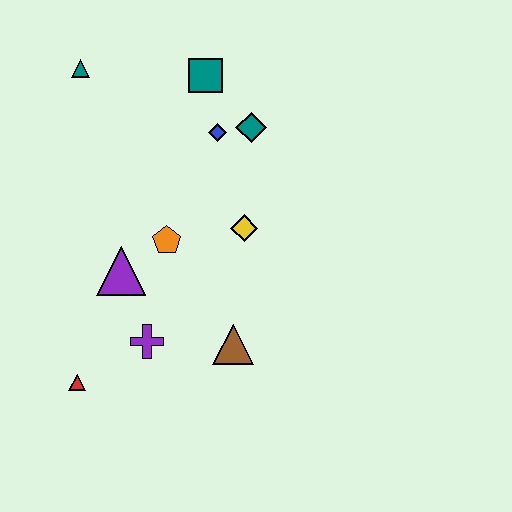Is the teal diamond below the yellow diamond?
No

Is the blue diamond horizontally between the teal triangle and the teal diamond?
Yes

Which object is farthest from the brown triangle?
The teal triangle is farthest from the brown triangle.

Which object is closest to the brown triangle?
The purple cross is closest to the brown triangle.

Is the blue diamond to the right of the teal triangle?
Yes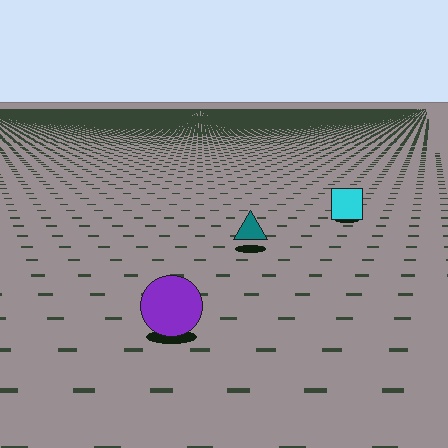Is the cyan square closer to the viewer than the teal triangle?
No. The teal triangle is closer — you can tell from the texture gradient: the ground texture is coarser near it.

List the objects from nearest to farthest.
From nearest to farthest: the purple circle, the teal triangle, the cyan square.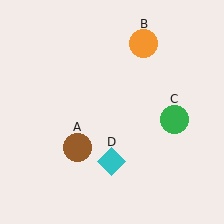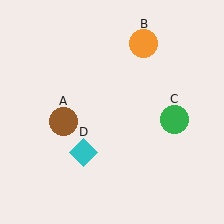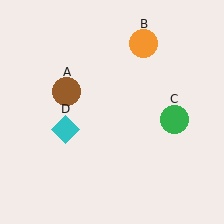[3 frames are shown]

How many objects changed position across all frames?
2 objects changed position: brown circle (object A), cyan diamond (object D).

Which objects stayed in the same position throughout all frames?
Orange circle (object B) and green circle (object C) remained stationary.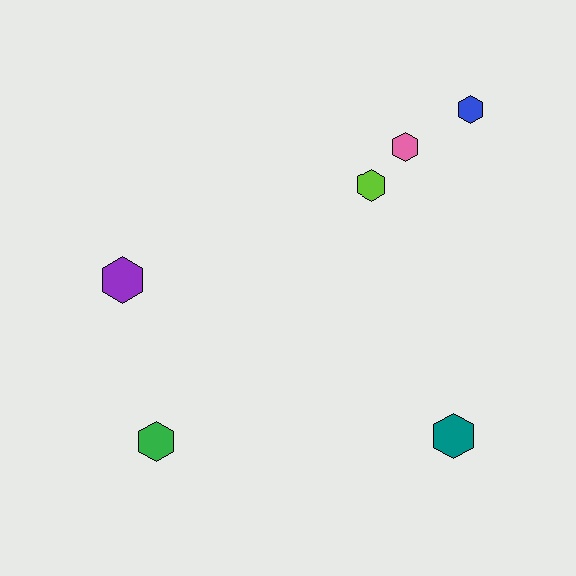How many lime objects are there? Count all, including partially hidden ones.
There is 1 lime object.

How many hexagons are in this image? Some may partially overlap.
There are 6 hexagons.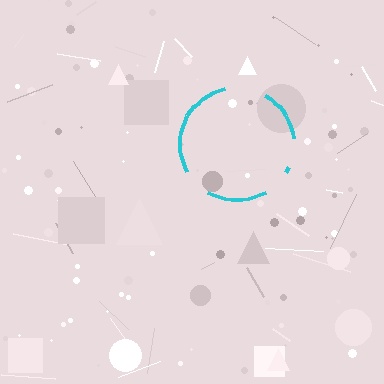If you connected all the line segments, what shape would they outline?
They would outline a circle.